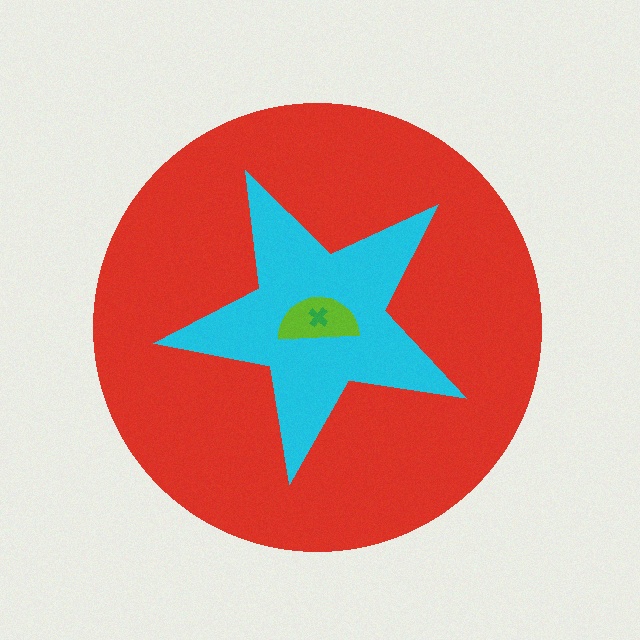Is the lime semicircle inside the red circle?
Yes.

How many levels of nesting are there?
4.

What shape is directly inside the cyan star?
The lime semicircle.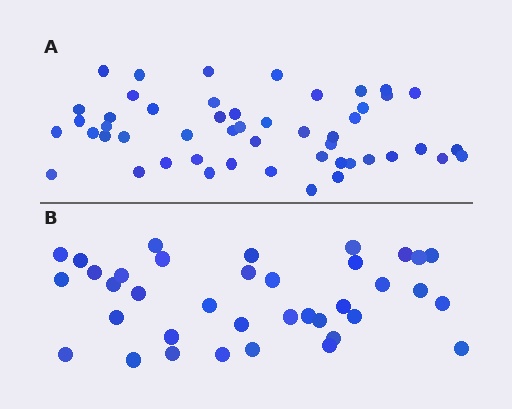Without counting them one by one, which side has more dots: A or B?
Region A (the top region) has more dots.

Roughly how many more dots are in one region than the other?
Region A has approximately 15 more dots than region B.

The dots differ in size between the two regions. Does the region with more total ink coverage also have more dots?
No. Region B has more total ink coverage because its dots are larger, but region A actually contains more individual dots. Total area can be misleading — the number of items is what matters here.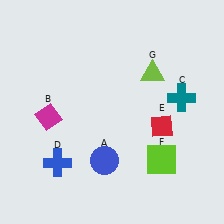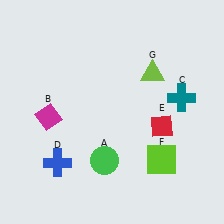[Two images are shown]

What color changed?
The circle (A) changed from blue in Image 1 to green in Image 2.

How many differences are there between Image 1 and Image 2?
There is 1 difference between the two images.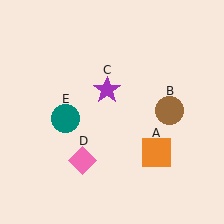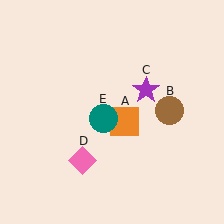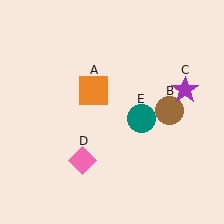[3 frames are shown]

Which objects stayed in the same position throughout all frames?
Brown circle (object B) and pink diamond (object D) remained stationary.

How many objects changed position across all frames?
3 objects changed position: orange square (object A), purple star (object C), teal circle (object E).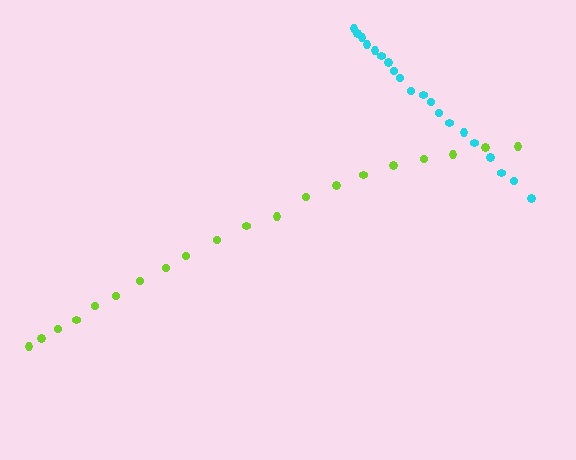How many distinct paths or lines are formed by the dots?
There are 2 distinct paths.